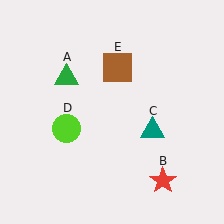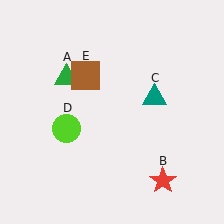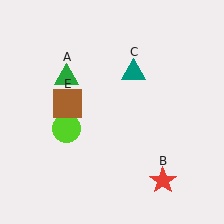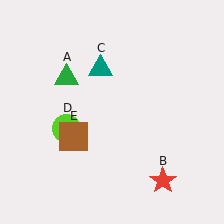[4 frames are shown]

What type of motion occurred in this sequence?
The teal triangle (object C), brown square (object E) rotated counterclockwise around the center of the scene.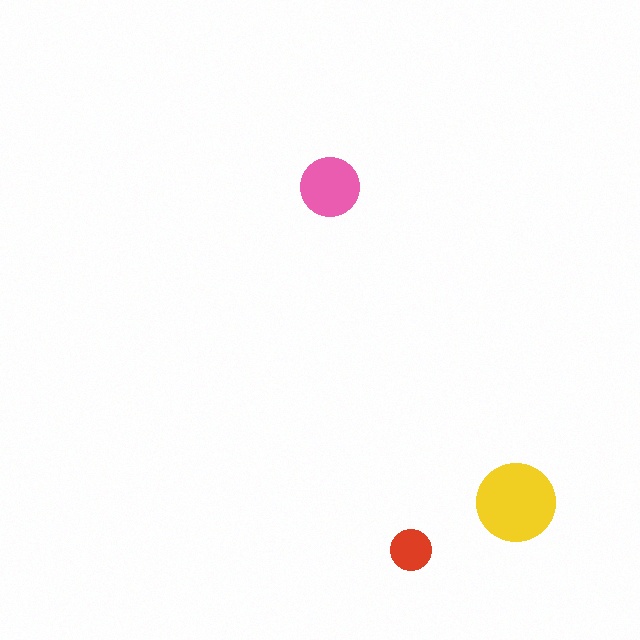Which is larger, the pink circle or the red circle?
The pink one.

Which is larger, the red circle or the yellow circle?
The yellow one.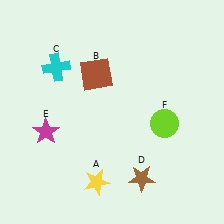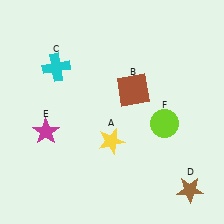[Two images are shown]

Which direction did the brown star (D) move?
The brown star (D) moved right.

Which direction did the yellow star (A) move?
The yellow star (A) moved up.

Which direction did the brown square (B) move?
The brown square (B) moved right.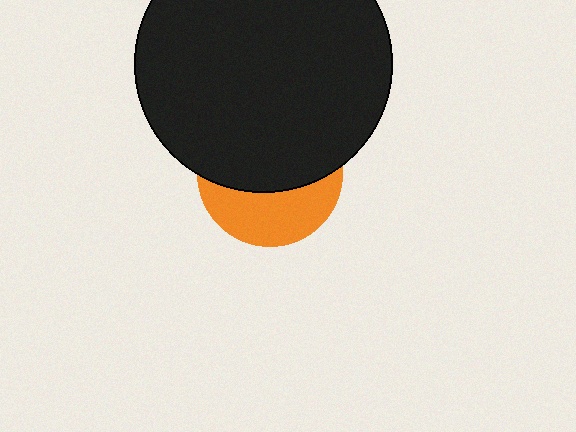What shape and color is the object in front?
The object in front is a black circle.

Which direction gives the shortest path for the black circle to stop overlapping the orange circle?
Moving up gives the shortest separation.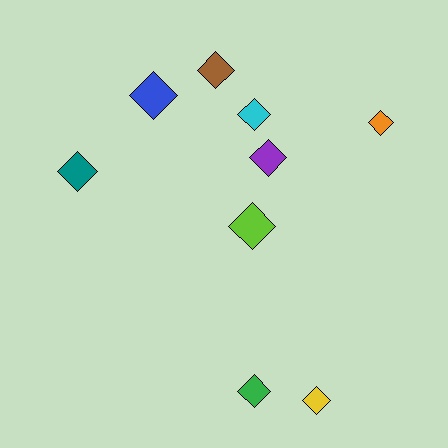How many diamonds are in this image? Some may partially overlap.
There are 9 diamonds.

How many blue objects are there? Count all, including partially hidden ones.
There is 1 blue object.